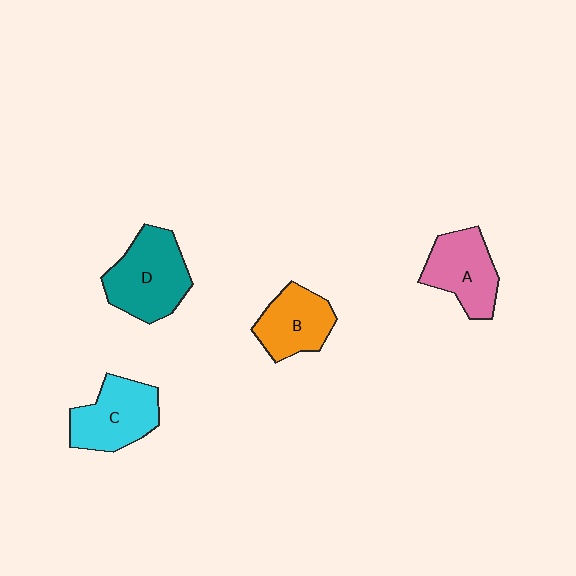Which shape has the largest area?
Shape D (teal).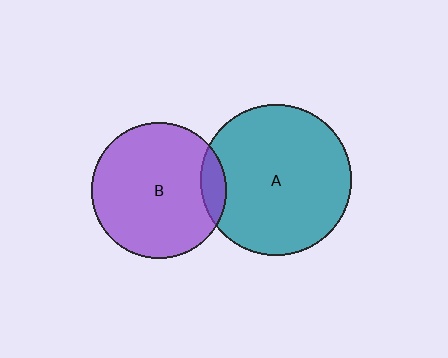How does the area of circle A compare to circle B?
Approximately 1.3 times.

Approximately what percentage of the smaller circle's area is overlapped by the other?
Approximately 10%.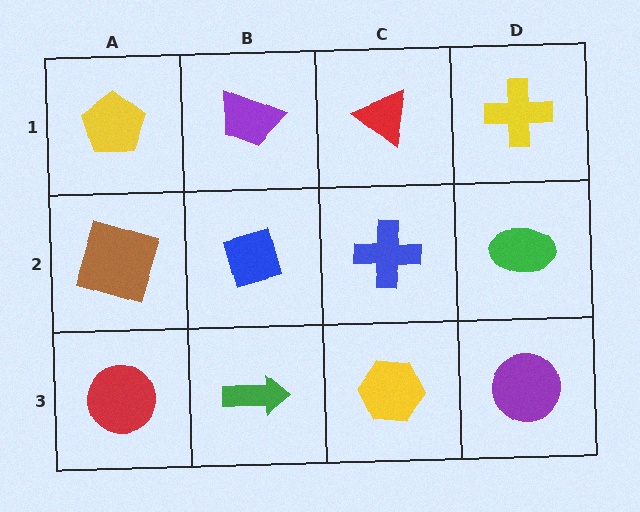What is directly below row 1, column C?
A blue cross.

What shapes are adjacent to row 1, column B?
A blue diamond (row 2, column B), a yellow pentagon (row 1, column A), a red triangle (row 1, column C).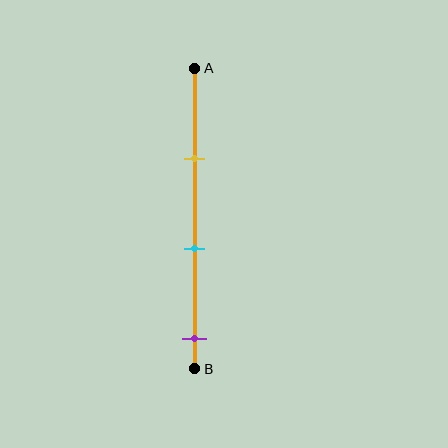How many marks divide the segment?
There are 3 marks dividing the segment.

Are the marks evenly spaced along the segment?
Yes, the marks are approximately evenly spaced.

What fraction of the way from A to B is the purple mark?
The purple mark is approximately 90% (0.9) of the way from A to B.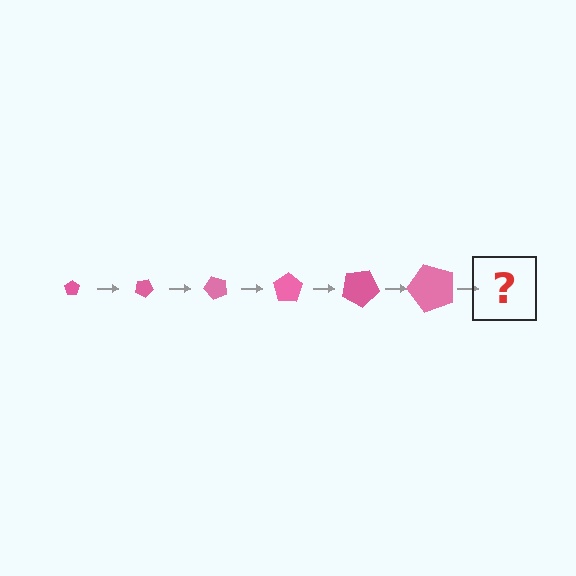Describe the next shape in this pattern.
It should be a pentagon, larger than the previous one and rotated 150 degrees from the start.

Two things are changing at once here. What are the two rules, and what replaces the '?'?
The two rules are that the pentagon grows larger each step and it rotates 25 degrees each step. The '?' should be a pentagon, larger than the previous one and rotated 150 degrees from the start.